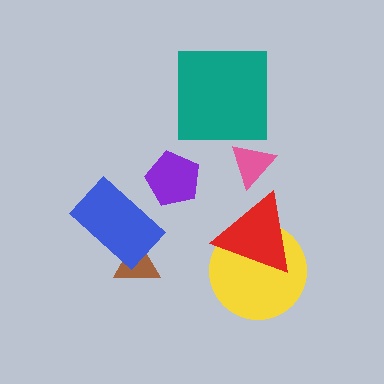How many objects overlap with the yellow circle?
1 object overlaps with the yellow circle.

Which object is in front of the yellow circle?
The red triangle is in front of the yellow circle.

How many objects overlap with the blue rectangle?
1 object overlaps with the blue rectangle.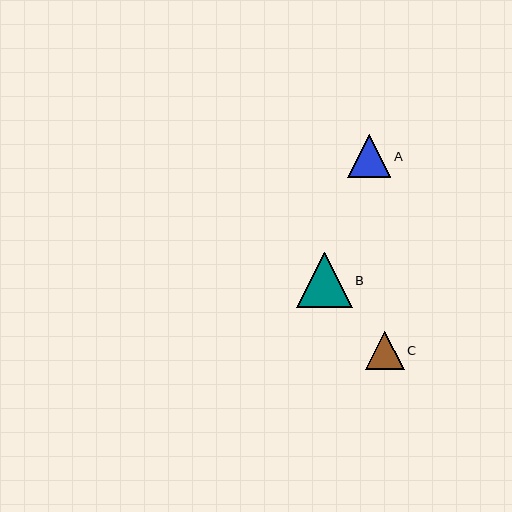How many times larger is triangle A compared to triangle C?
Triangle A is approximately 1.1 times the size of triangle C.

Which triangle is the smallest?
Triangle C is the smallest with a size of approximately 39 pixels.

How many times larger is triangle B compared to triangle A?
Triangle B is approximately 1.3 times the size of triangle A.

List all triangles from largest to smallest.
From largest to smallest: B, A, C.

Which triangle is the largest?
Triangle B is the largest with a size of approximately 55 pixels.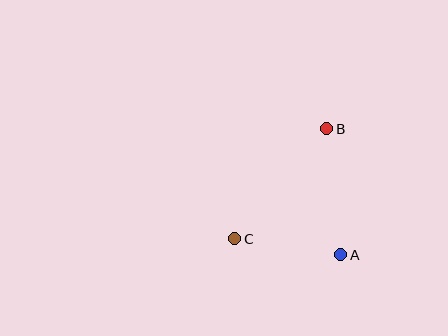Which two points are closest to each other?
Points A and C are closest to each other.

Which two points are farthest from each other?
Points B and C are farthest from each other.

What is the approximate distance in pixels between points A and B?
The distance between A and B is approximately 127 pixels.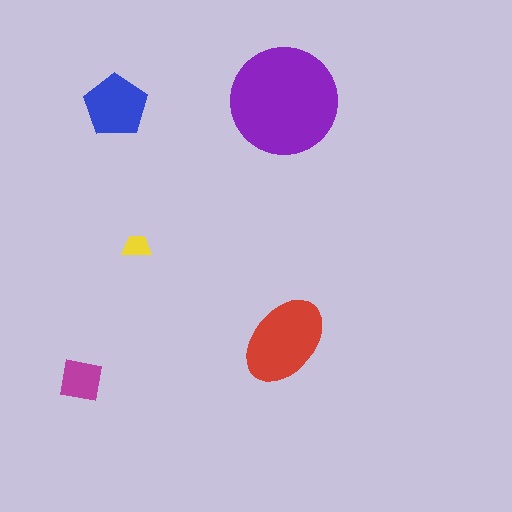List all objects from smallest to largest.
The yellow trapezoid, the magenta square, the blue pentagon, the red ellipse, the purple circle.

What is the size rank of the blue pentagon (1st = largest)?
3rd.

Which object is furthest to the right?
The red ellipse is rightmost.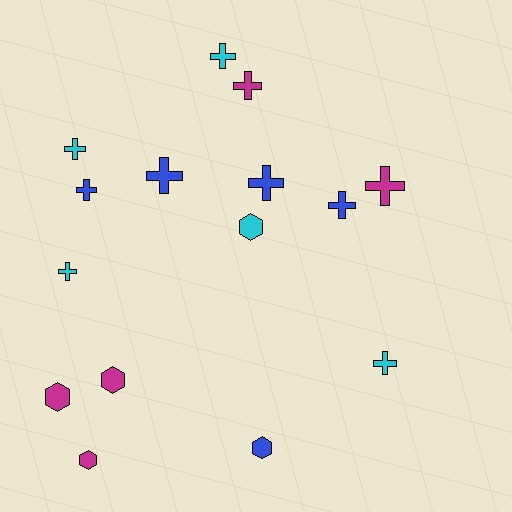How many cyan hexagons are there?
There is 1 cyan hexagon.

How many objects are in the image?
There are 15 objects.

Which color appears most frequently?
Cyan, with 5 objects.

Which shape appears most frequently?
Cross, with 10 objects.